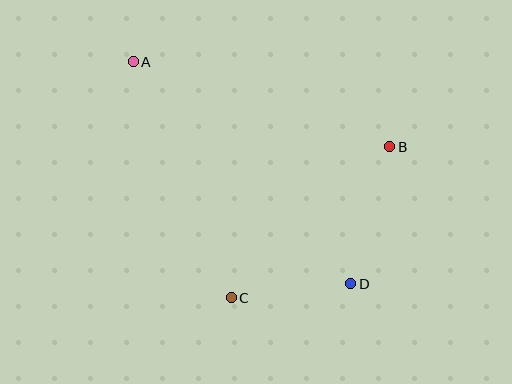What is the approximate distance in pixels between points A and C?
The distance between A and C is approximately 256 pixels.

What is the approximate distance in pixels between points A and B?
The distance between A and B is approximately 270 pixels.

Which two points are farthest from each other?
Points A and D are farthest from each other.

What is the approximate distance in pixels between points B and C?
The distance between B and C is approximately 219 pixels.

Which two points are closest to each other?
Points C and D are closest to each other.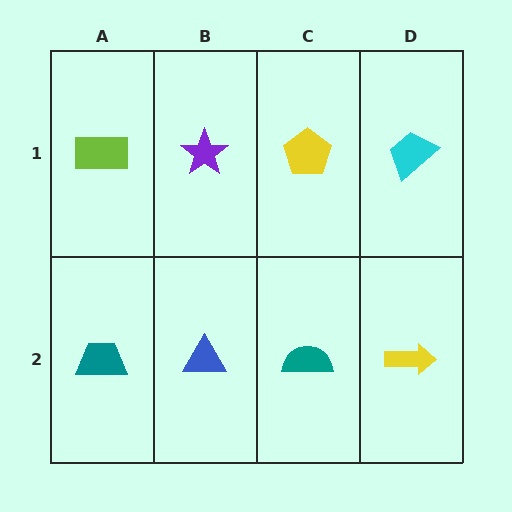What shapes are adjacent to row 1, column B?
A blue triangle (row 2, column B), a lime rectangle (row 1, column A), a yellow pentagon (row 1, column C).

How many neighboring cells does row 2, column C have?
3.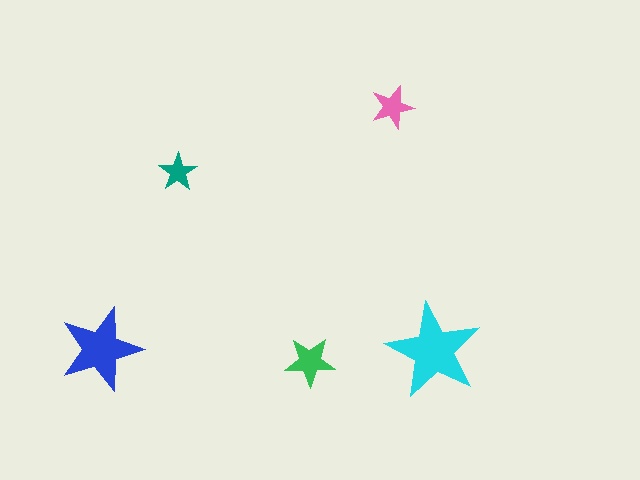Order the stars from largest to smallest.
the cyan one, the blue one, the green one, the pink one, the teal one.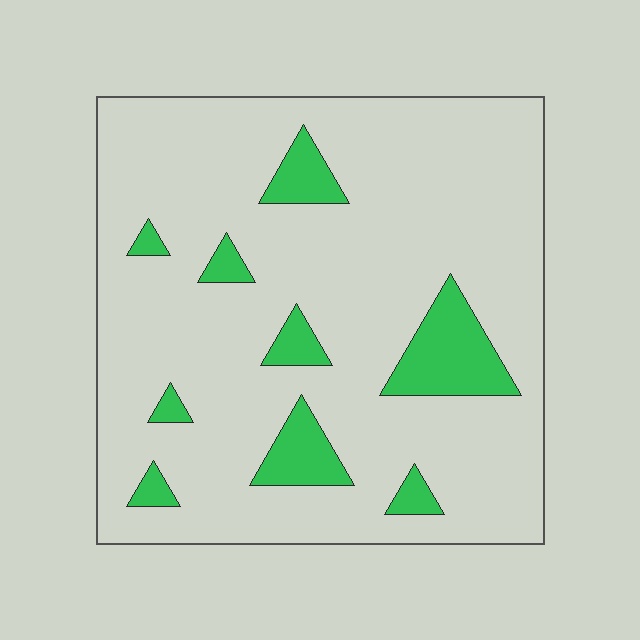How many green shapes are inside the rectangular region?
9.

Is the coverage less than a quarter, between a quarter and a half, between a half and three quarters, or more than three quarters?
Less than a quarter.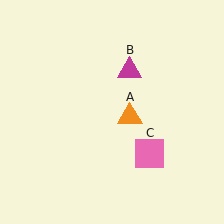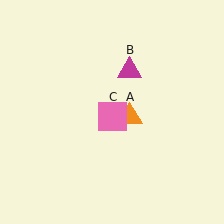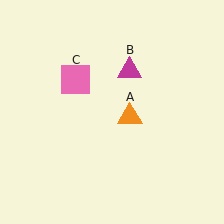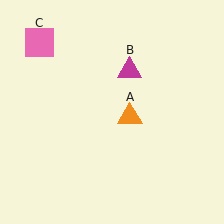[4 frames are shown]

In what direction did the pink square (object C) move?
The pink square (object C) moved up and to the left.